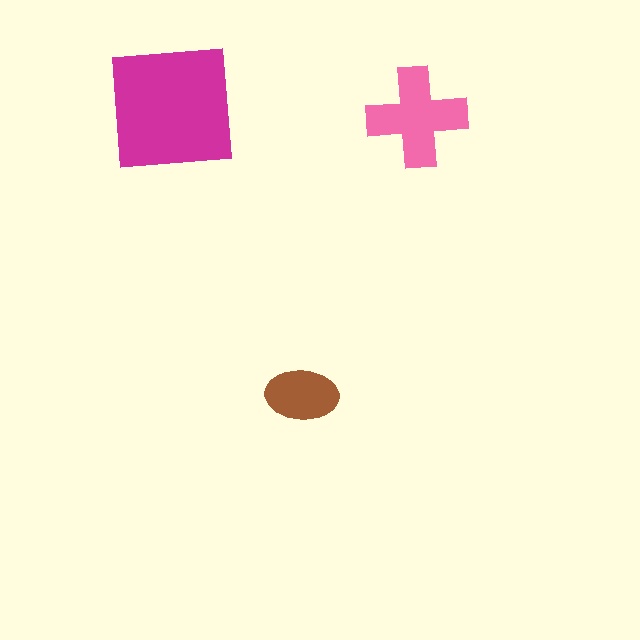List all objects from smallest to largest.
The brown ellipse, the pink cross, the magenta square.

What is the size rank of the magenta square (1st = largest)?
1st.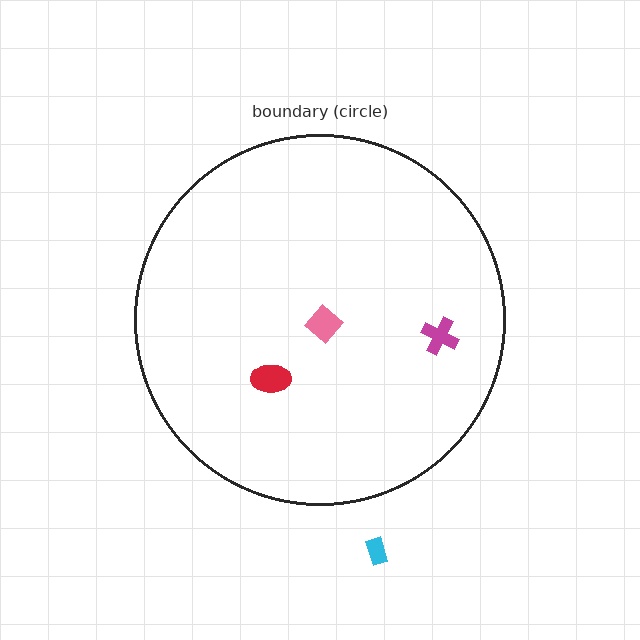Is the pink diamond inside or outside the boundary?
Inside.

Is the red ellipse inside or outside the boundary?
Inside.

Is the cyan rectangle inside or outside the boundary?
Outside.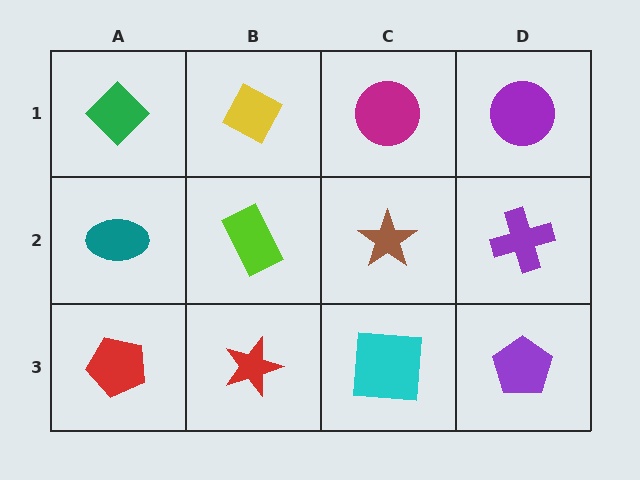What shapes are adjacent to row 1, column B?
A lime rectangle (row 2, column B), a green diamond (row 1, column A), a magenta circle (row 1, column C).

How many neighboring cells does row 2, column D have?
3.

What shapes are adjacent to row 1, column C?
A brown star (row 2, column C), a yellow diamond (row 1, column B), a purple circle (row 1, column D).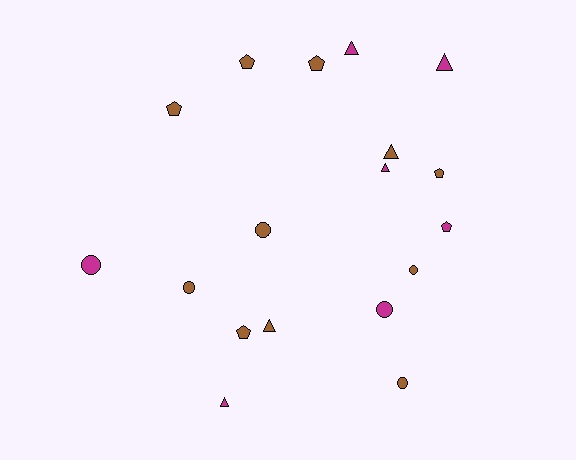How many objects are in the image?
There are 18 objects.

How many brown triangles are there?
There are 2 brown triangles.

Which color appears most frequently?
Brown, with 11 objects.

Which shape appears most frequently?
Triangle, with 6 objects.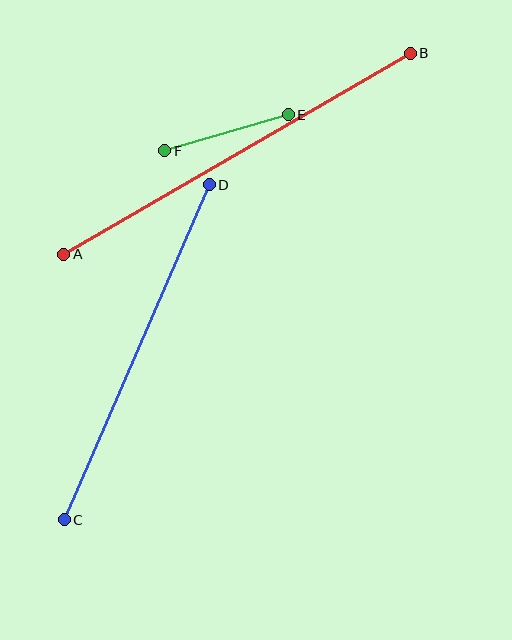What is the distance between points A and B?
The distance is approximately 401 pixels.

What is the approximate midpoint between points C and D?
The midpoint is at approximately (137, 352) pixels.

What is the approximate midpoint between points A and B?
The midpoint is at approximately (237, 154) pixels.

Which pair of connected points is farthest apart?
Points A and B are farthest apart.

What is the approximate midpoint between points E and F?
The midpoint is at approximately (227, 133) pixels.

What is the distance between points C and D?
The distance is approximately 365 pixels.